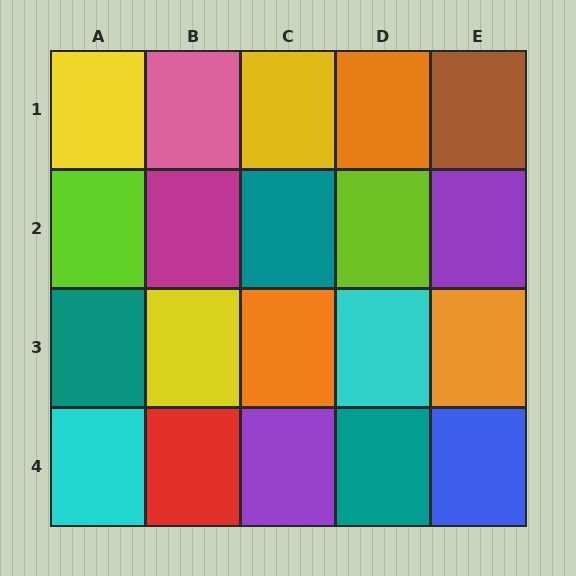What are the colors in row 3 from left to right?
Teal, yellow, orange, cyan, orange.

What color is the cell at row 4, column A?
Cyan.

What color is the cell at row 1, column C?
Yellow.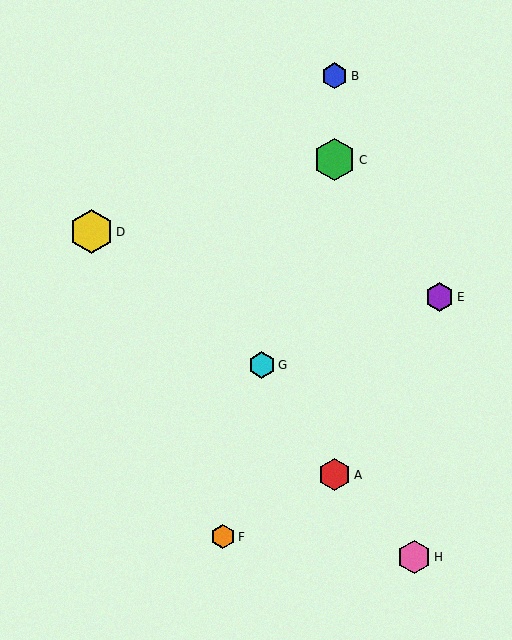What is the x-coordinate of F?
Object F is at x≈223.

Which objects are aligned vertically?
Objects A, B, C are aligned vertically.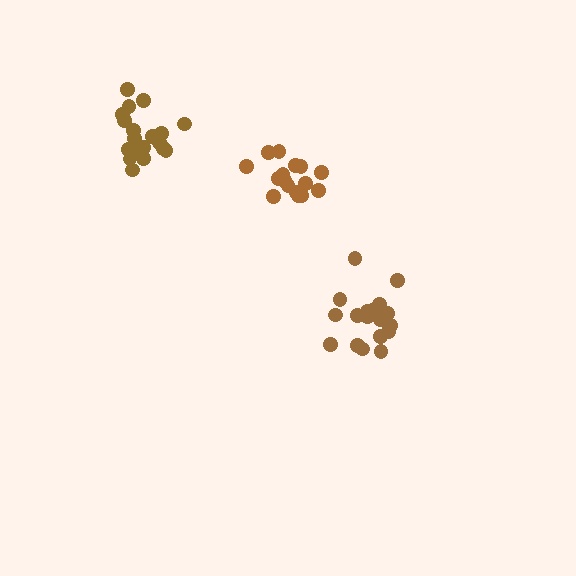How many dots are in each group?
Group 1: 20 dots, Group 2: 16 dots, Group 3: 18 dots (54 total).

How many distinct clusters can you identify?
There are 3 distinct clusters.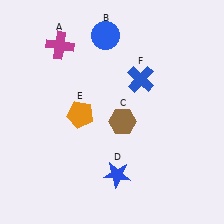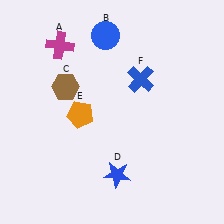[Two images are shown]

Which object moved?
The brown hexagon (C) moved left.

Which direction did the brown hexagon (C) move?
The brown hexagon (C) moved left.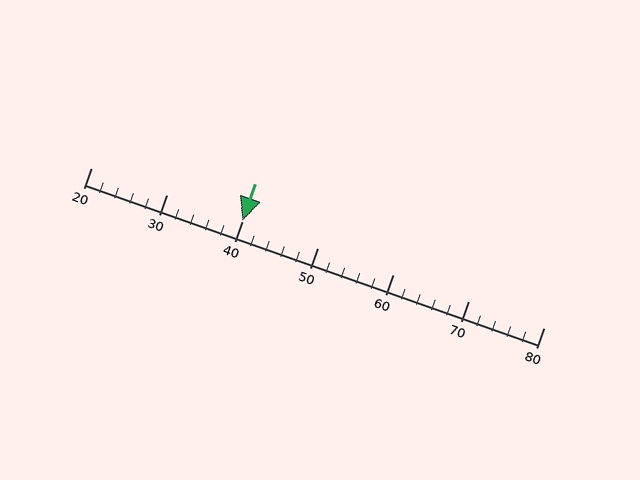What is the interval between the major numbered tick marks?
The major tick marks are spaced 10 units apart.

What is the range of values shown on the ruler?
The ruler shows values from 20 to 80.